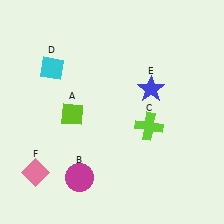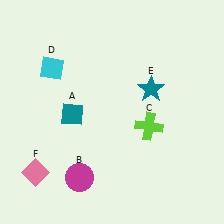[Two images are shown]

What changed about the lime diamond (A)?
In Image 1, A is lime. In Image 2, it changed to teal.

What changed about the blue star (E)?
In Image 1, E is blue. In Image 2, it changed to teal.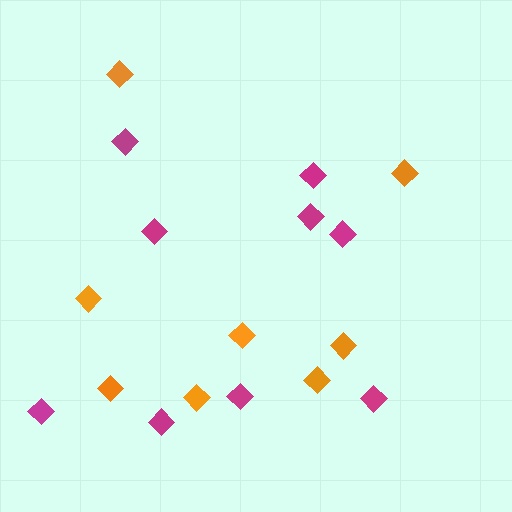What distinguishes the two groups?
There are 2 groups: one group of magenta diamonds (9) and one group of orange diamonds (8).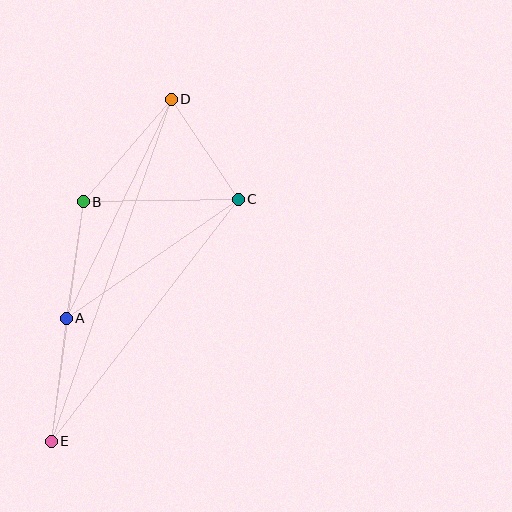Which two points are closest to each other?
Points A and B are closest to each other.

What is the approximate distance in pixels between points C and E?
The distance between C and E is approximately 306 pixels.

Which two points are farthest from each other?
Points D and E are farthest from each other.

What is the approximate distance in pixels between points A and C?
The distance between A and C is approximately 209 pixels.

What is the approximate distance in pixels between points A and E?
The distance between A and E is approximately 124 pixels.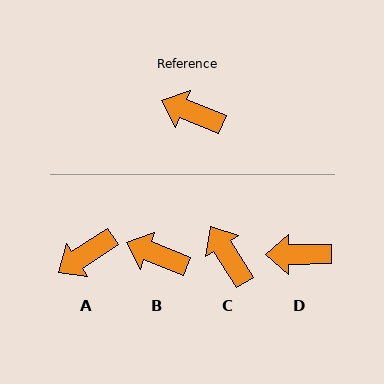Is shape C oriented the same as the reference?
No, it is off by about 36 degrees.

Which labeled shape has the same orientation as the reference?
B.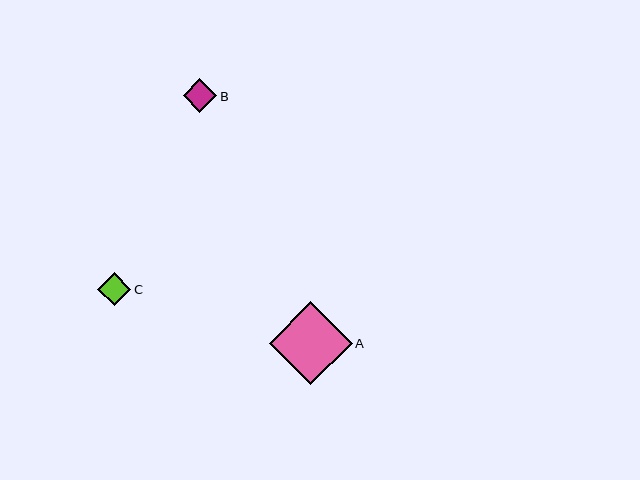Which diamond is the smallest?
Diamond C is the smallest with a size of approximately 33 pixels.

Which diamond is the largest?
Diamond A is the largest with a size of approximately 83 pixels.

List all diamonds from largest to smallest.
From largest to smallest: A, B, C.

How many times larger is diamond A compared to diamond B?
Diamond A is approximately 2.5 times the size of diamond B.